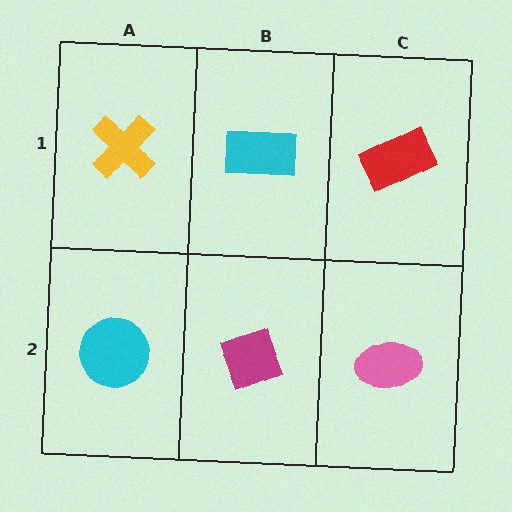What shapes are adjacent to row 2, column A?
A yellow cross (row 1, column A), a magenta diamond (row 2, column B).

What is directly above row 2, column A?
A yellow cross.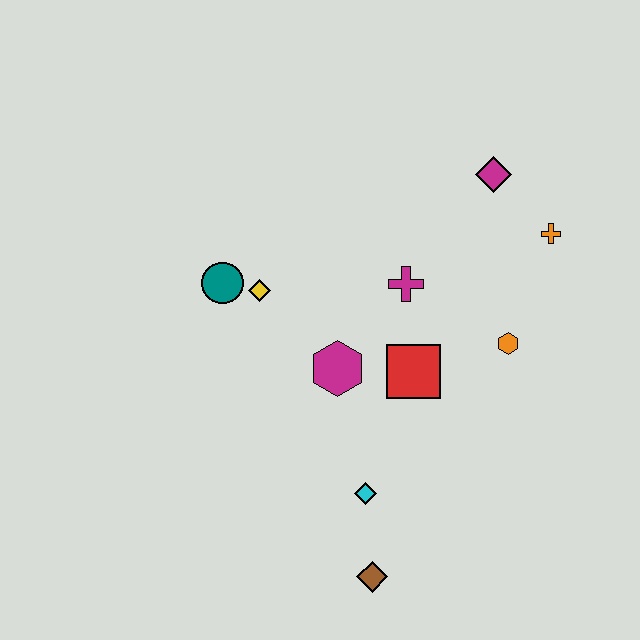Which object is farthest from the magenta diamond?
The brown diamond is farthest from the magenta diamond.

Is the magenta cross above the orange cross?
No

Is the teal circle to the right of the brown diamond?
No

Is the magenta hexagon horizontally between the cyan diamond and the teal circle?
Yes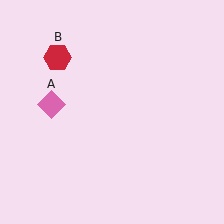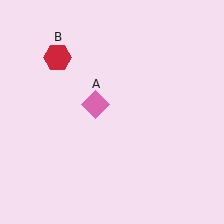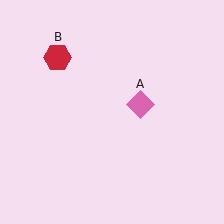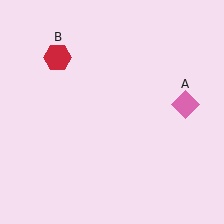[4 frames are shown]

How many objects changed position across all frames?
1 object changed position: pink diamond (object A).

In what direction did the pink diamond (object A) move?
The pink diamond (object A) moved right.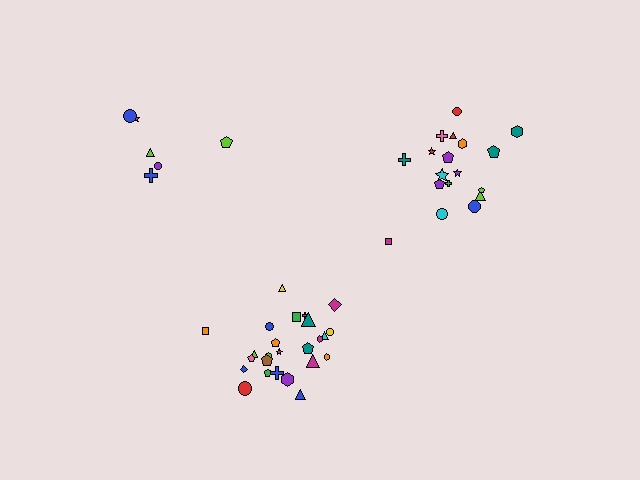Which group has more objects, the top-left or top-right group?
The top-right group.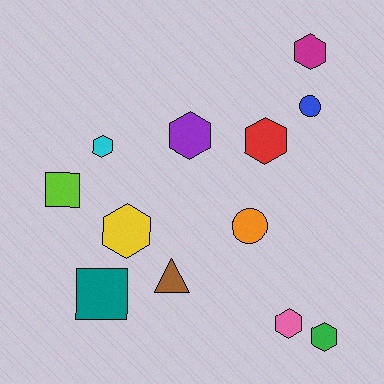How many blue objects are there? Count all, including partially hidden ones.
There is 1 blue object.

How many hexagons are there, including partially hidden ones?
There are 7 hexagons.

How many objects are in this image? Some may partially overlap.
There are 12 objects.